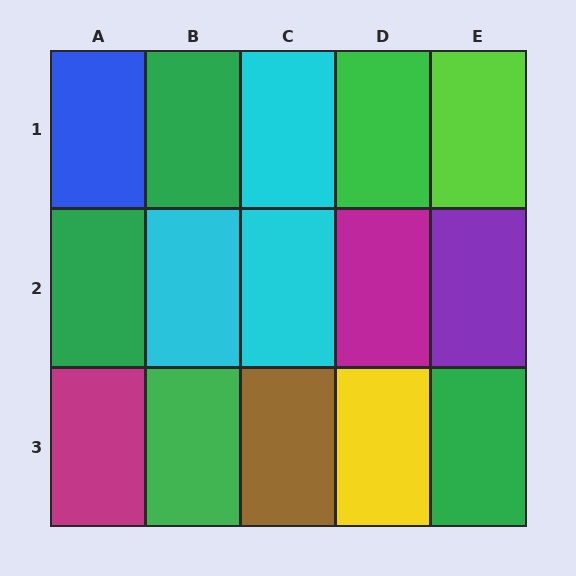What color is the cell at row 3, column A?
Magenta.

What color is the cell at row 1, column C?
Cyan.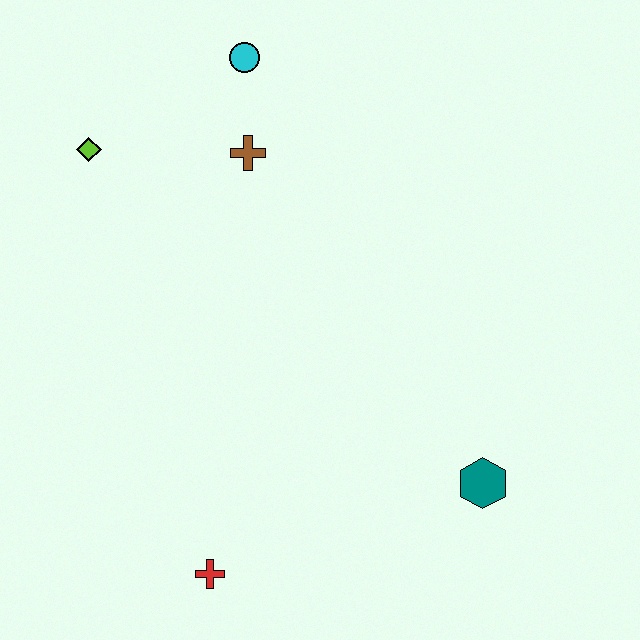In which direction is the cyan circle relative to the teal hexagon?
The cyan circle is above the teal hexagon.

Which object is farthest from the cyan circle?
The red cross is farthest from the cyan circle.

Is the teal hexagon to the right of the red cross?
Yes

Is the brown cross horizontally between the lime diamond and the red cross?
No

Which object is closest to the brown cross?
The cyan circle is closest to the brown cross.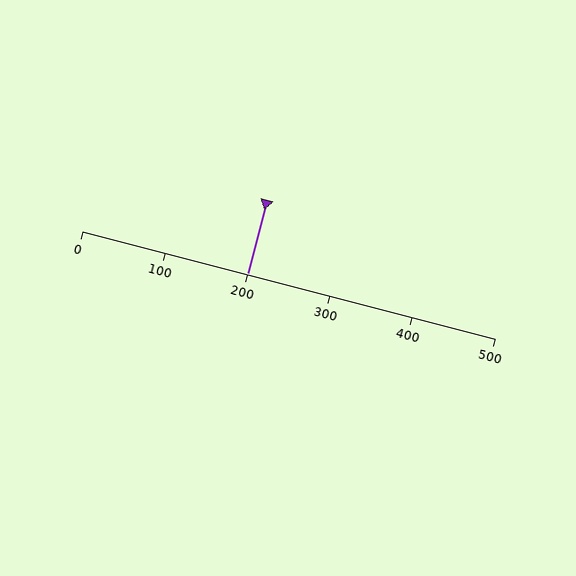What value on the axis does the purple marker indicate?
The marker indicates approximately 200.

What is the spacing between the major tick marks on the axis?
The major ticks are spaced 100 apart.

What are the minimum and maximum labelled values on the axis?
The axis runs from 0 to 500.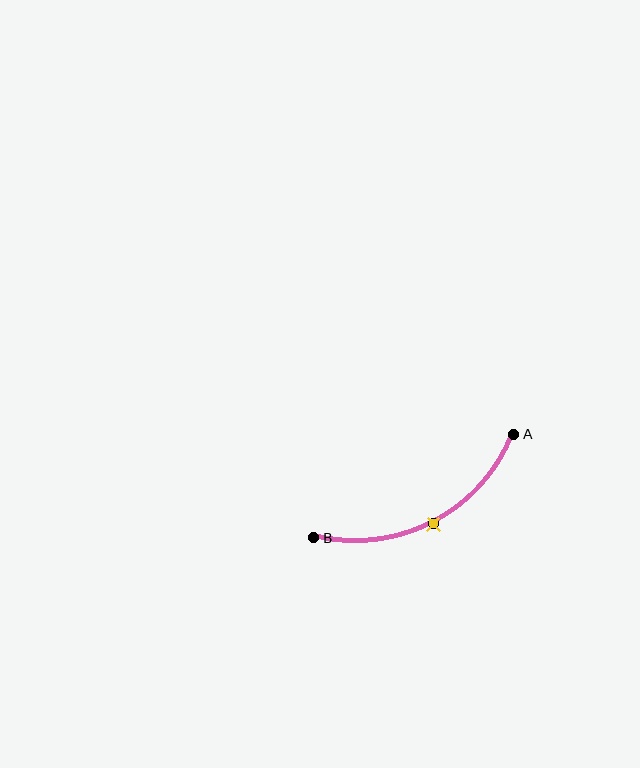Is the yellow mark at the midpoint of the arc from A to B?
Yes. The yellow mark lies on the arc at equal arc-length from both A and B — it is the arc midpoint.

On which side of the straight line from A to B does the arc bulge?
The arc bulges below the straight line connecting A and B.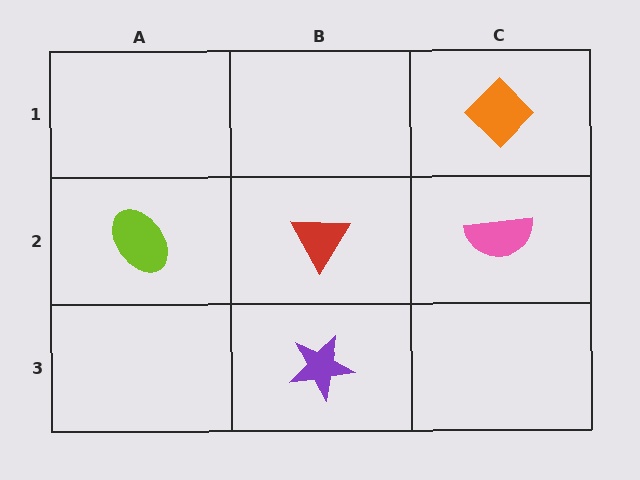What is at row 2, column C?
A pink semicircle.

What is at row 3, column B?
A purple star.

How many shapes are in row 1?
1 shape.